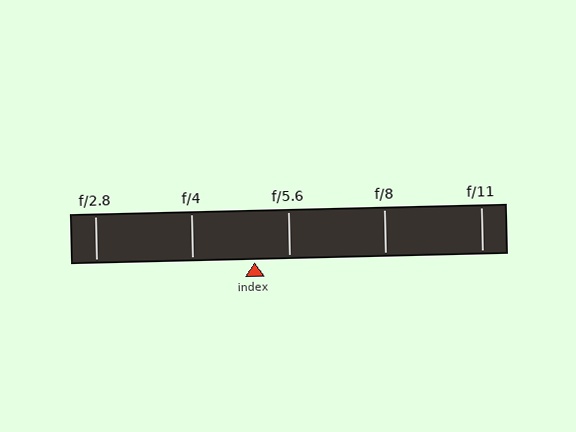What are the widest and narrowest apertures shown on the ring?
The widest aperture shown is f/2.8 and the narrowest is f/11.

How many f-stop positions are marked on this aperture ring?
There are 5 f-stop positions marked.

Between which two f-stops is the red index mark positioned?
The index mark is between f/4 and f/5.6.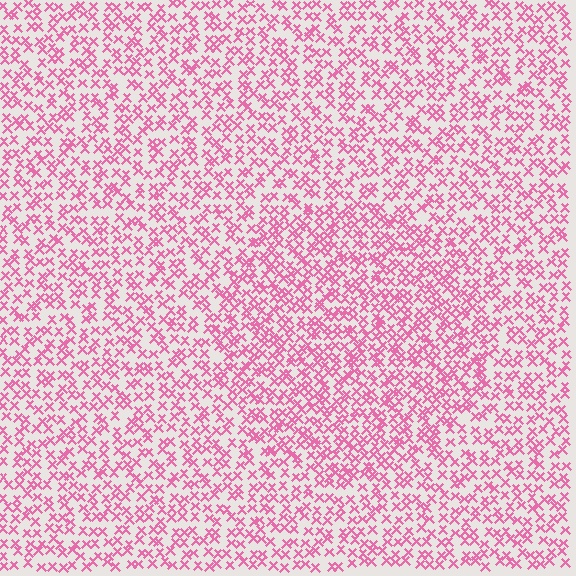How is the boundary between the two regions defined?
The boundary is defined by a change in element density (approximately 1.5x ratio). All elements are the same color, size, and shape.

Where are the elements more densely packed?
The elements are more densely packed inside the circle boundary.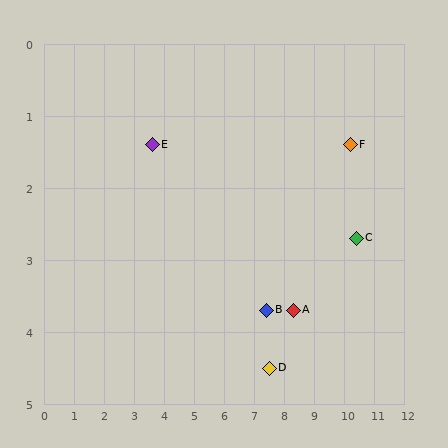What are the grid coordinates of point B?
Point B is at approximately (7.4, 3.7).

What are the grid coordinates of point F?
Point F is at approximately (10.2, 1.4).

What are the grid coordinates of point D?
Point D is at approximately (7.5, 4.5).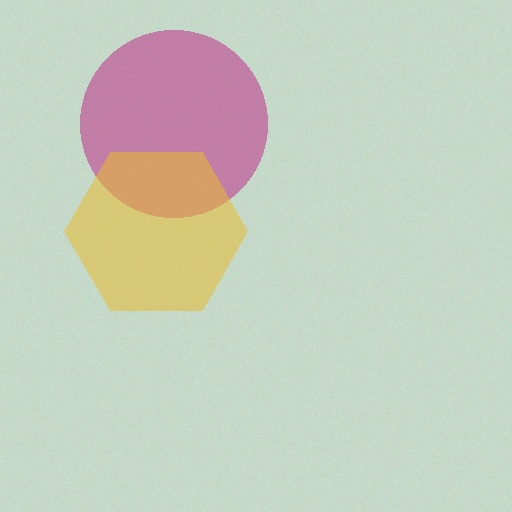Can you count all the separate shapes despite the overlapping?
Yes, there are 2 separate shapes.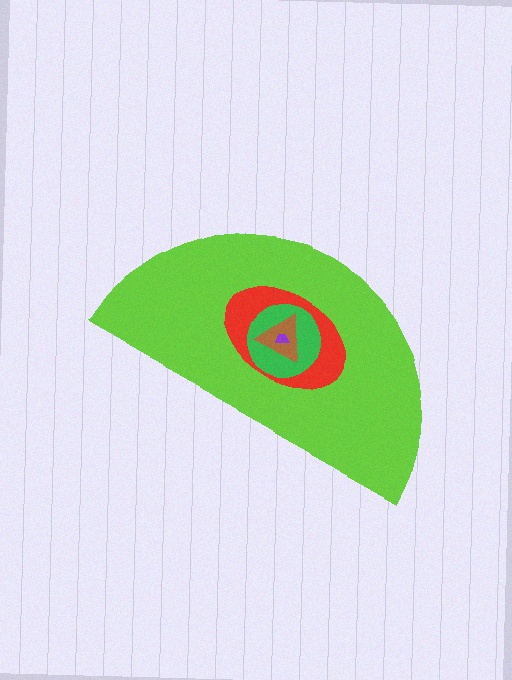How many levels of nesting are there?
5.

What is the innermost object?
The purple trapezoid.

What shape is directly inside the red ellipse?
The green circle.